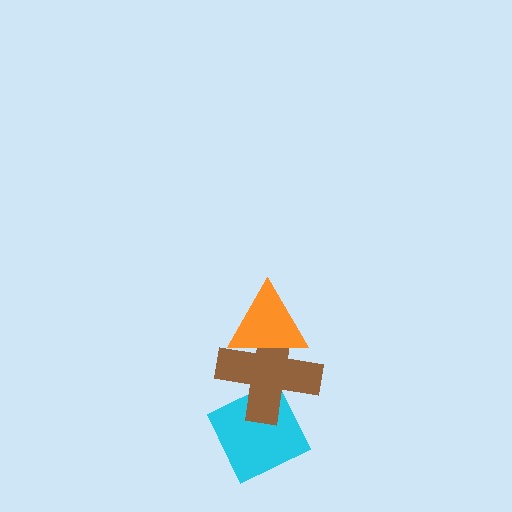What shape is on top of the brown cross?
The orange triangle is on top of the brown cross.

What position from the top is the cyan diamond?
The cyan diamond is 3rd from the top.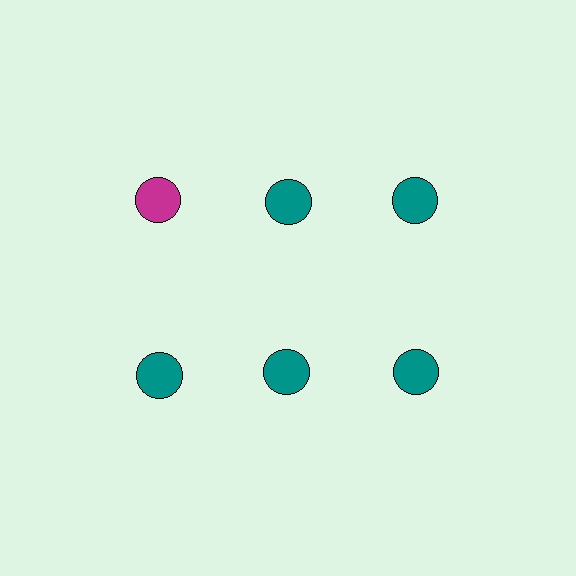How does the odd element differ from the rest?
It has a different color: magenta instead of teal.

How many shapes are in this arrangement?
There are 6 shapes arranged in a grid pattern.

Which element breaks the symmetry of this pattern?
The magenta circle in the top row, leftmost column breaks the symmetry. All other shapes are teal circles.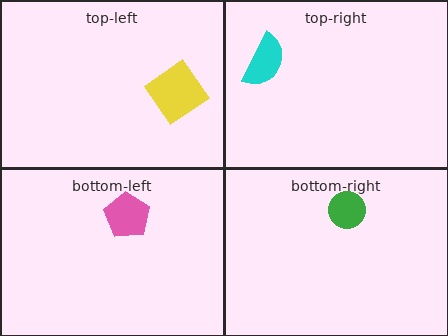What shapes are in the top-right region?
The cyan semicircle.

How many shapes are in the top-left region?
1.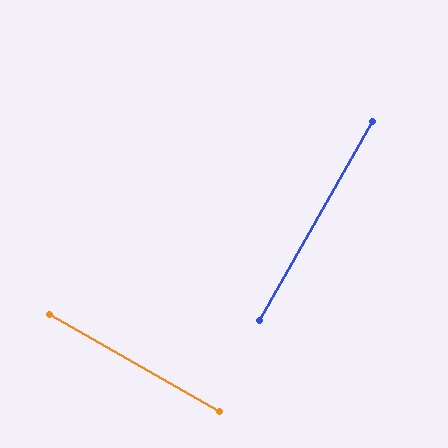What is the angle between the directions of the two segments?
Approximately 90 degrees.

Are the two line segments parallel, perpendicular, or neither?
Perpendicular — they meet at approximately 90°.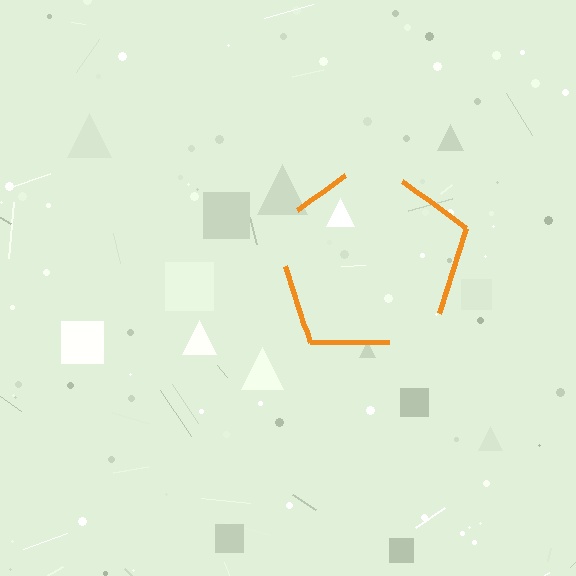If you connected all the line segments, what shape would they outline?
They would outline a pentagon.